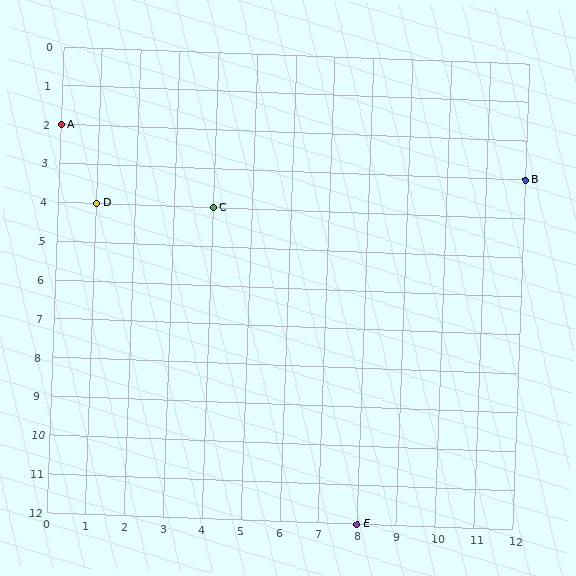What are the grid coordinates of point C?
Point C is at grid coordinates (4, 4).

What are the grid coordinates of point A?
Point A is at grid coordinates (0, 2).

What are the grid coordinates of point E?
Point E is at grid coordinates (8, 12).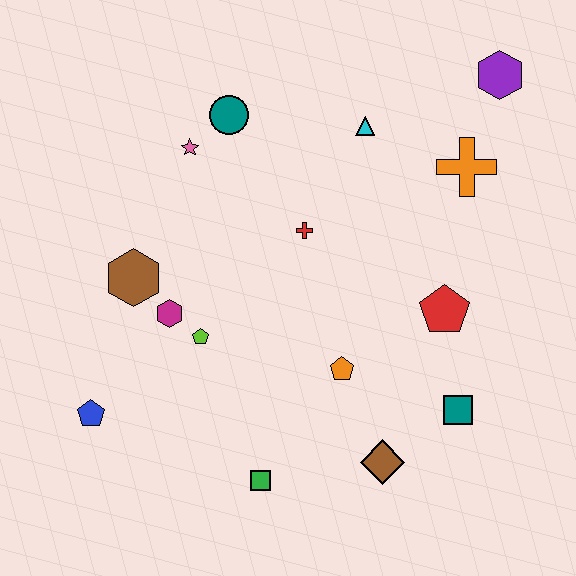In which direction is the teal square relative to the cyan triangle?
The teal square is below the cyan triangle.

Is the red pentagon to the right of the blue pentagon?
Yes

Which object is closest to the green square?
The brown diamond is closest to the green square.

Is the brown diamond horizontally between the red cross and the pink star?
No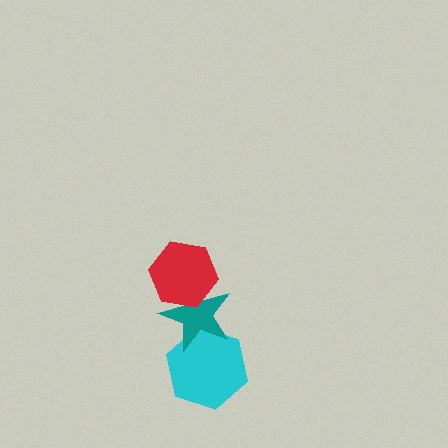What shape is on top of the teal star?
The red hexagon is on top of the teal star.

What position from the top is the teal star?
The teal star is 2nd from the top.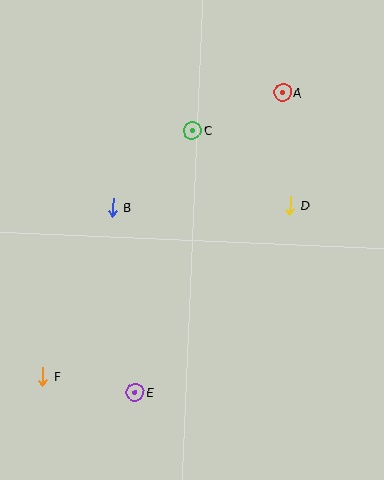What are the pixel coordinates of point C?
Point C is at (192, 130).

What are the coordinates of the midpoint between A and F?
The midpoint between A and F is at (163, 235).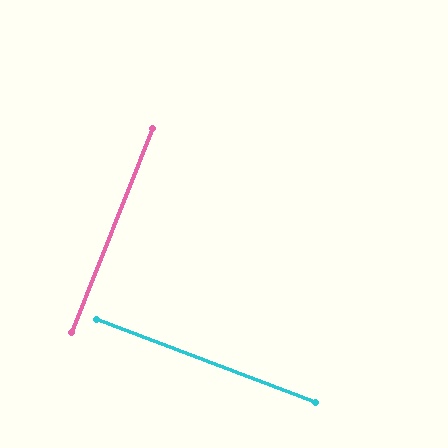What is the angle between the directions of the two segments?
Approximately 89 degrees.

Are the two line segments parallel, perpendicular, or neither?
Perpendicular — they meet at approximately 89°.